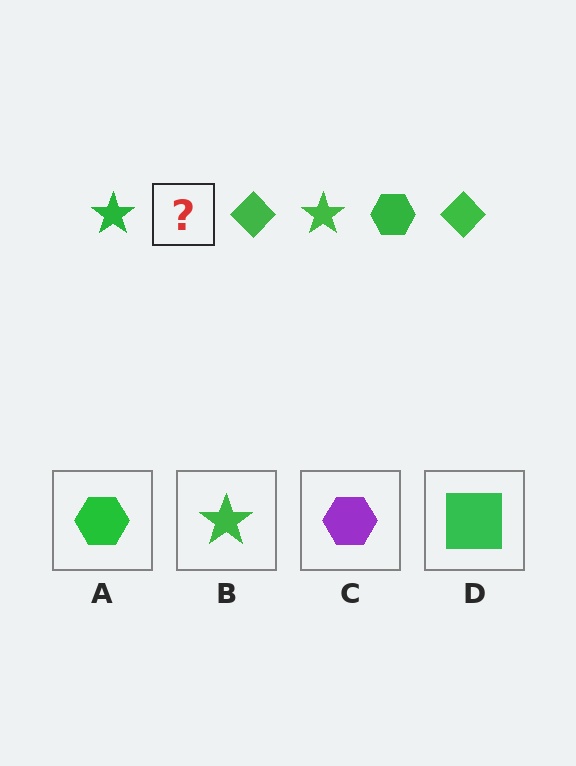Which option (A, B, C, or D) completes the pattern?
A.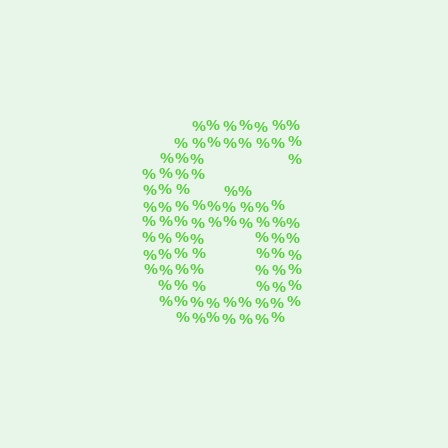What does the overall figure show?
The overall figure shows the digit 6.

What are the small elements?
The small elements are percent signs.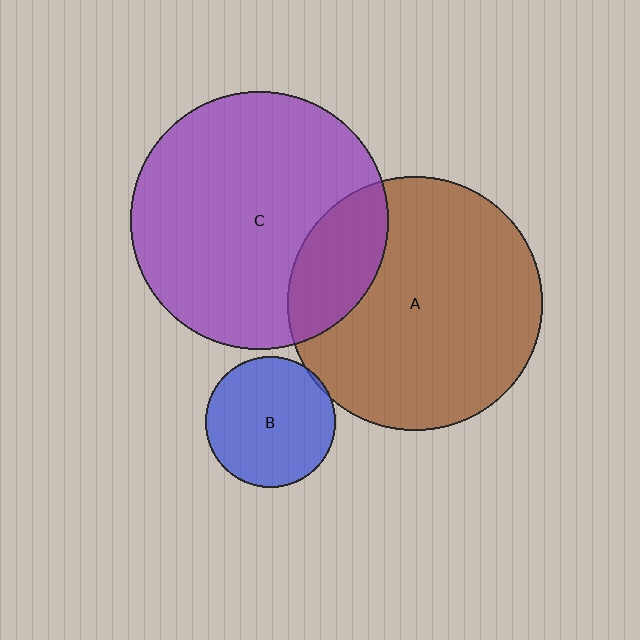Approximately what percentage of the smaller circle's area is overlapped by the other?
Approximately 20%.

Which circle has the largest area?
Circle C (purple).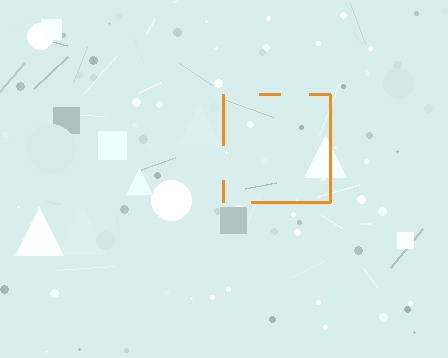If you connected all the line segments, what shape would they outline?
They would outline a square.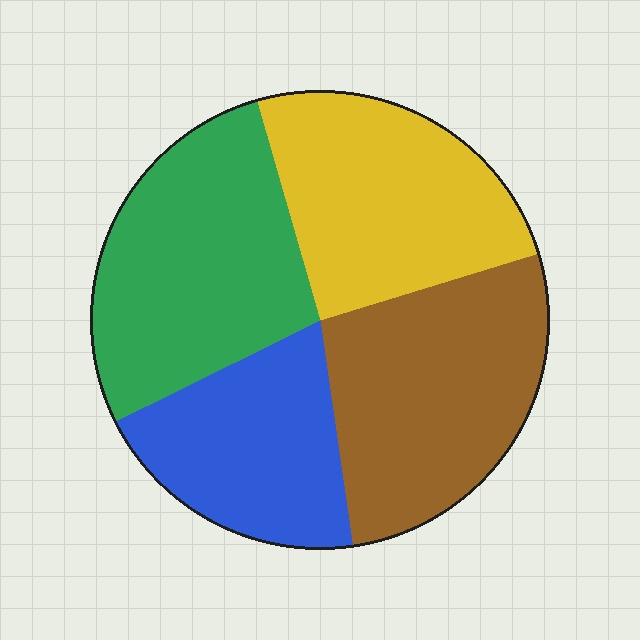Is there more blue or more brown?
Brown.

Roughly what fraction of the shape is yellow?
Yellow takes up about one quarter (1/4) of the shape.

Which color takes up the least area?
Blue, at roughly 20%.